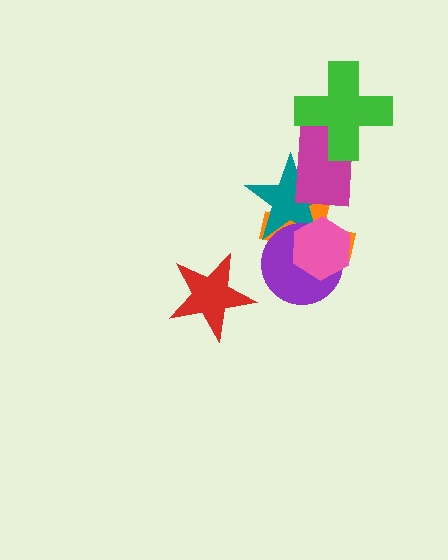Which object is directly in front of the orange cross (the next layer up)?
The teal star is directly in front of the orange cross.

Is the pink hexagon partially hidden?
No, no other shape covers it.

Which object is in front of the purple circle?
The pink hexagon is in front of the purple circle.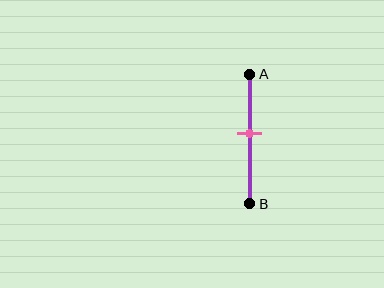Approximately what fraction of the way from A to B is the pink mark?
The pink mark is approximately 45% of the way from A to B.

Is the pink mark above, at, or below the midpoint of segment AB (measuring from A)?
The pink mark is above the midpoint of segment AB.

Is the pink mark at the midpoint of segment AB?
No, the mark is at about 45% from A, not at the 50% midpoint.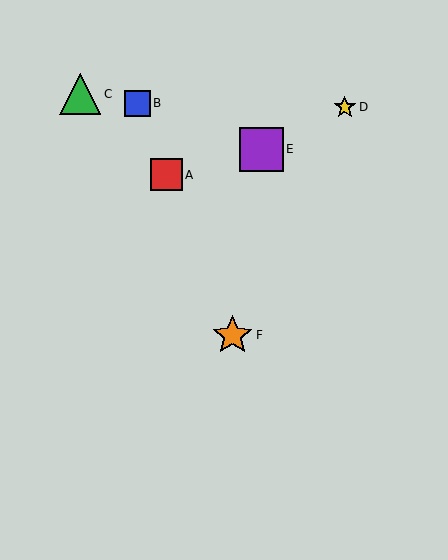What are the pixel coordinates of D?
Object D is at (345, 107).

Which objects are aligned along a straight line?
Objects A, B, F are aligned along a straight line.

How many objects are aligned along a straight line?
3 objects (A, B, F) are aligned along a straight line.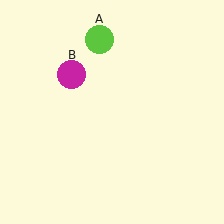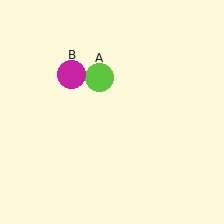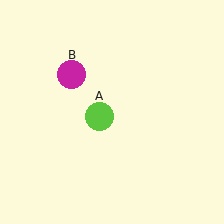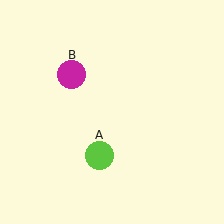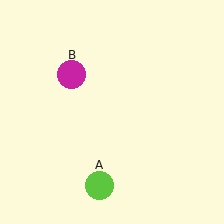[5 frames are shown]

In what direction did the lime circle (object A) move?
The lime circle (object A) moved down.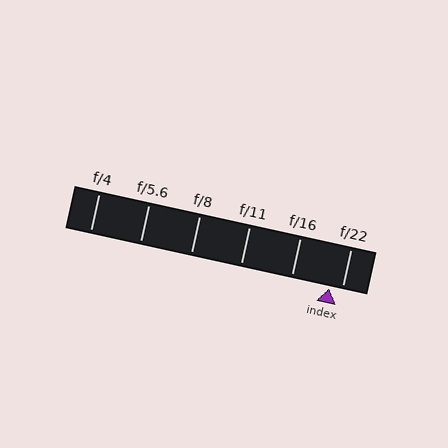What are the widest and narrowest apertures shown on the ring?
The widest aperture shown is f/4 and the narrowest is f/22.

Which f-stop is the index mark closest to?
The index mark is closest to f/22.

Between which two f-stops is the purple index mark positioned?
The index mark is between f/16 and f/22.